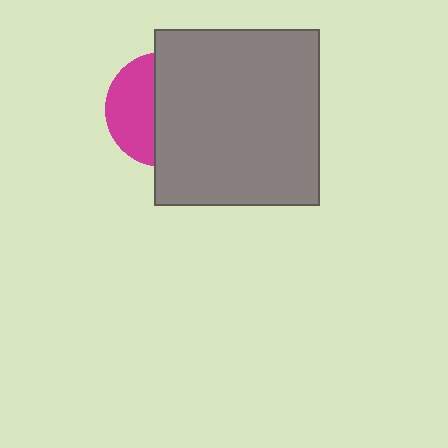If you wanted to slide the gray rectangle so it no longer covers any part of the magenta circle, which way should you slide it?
Slide it right — that is the most direct way to separate the two shapes.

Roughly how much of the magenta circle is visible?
A small part of it is visible (roughly 40%).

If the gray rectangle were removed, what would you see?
You would see the complete magenta circle.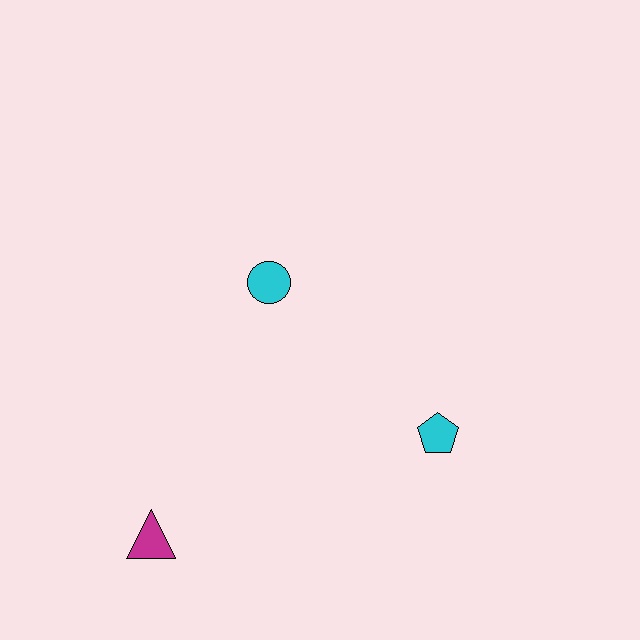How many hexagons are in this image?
There are no hexagons.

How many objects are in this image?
There are 3 objects.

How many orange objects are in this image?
There are no orange objects.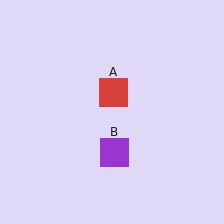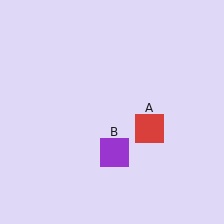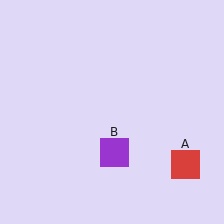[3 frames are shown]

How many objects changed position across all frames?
1 object changed position: red square (object A).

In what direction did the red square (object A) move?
The red square (object A) moved down and to the right.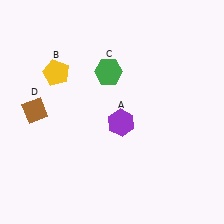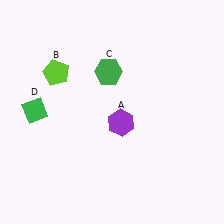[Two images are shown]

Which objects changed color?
B changed from yellow to lime. D changed from brown to green.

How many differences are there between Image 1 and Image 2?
There are 2 differences between the two images.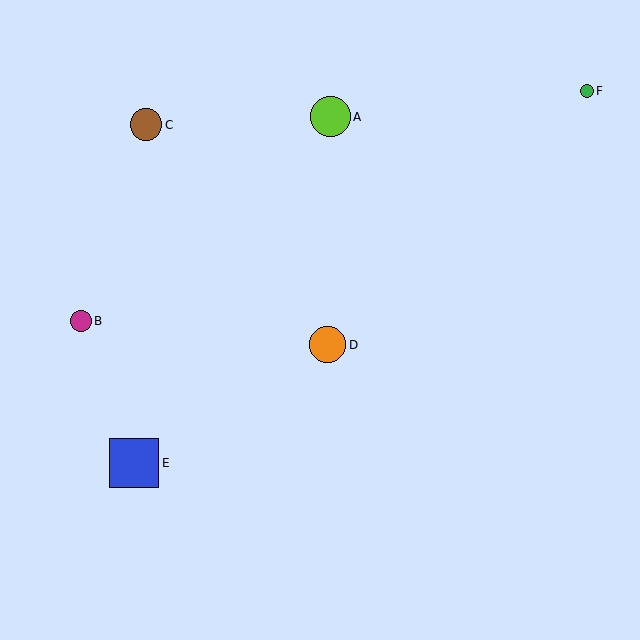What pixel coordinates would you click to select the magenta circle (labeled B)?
Click at (81, 321) to select the magenta circle B.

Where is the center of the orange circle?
The center of the orange circle is at (328, 345).